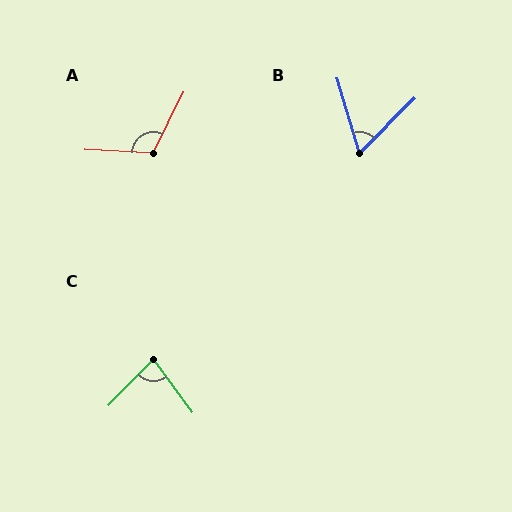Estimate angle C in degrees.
Approximately 81 degrees.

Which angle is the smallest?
B, at approximately 62 degrees.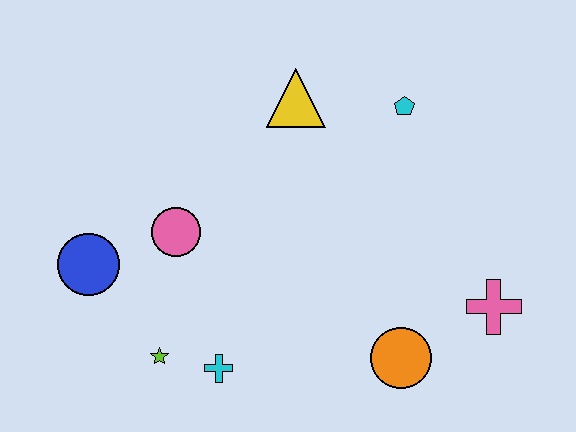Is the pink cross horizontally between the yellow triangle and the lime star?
No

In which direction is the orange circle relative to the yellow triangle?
The orange circle is below the yellow triangle.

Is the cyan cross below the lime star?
Yes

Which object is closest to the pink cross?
The orange circle is closest to the pink cross.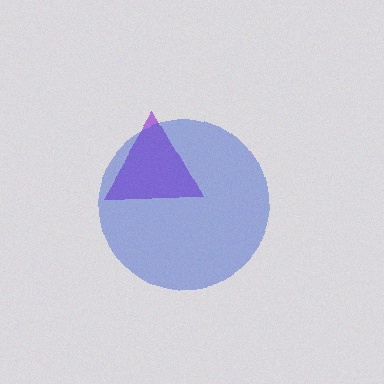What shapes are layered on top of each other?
The layered shapes are: a purple triangle, a blue circle.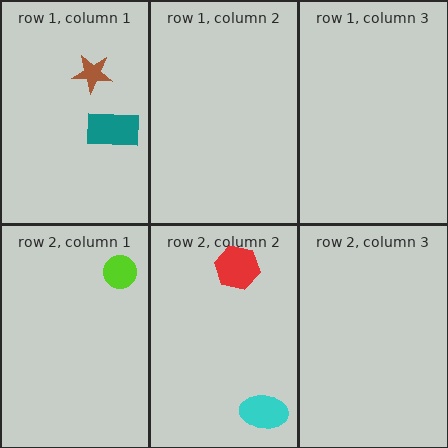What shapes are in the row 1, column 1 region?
The teal rectangle, the brown star.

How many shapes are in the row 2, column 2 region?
2.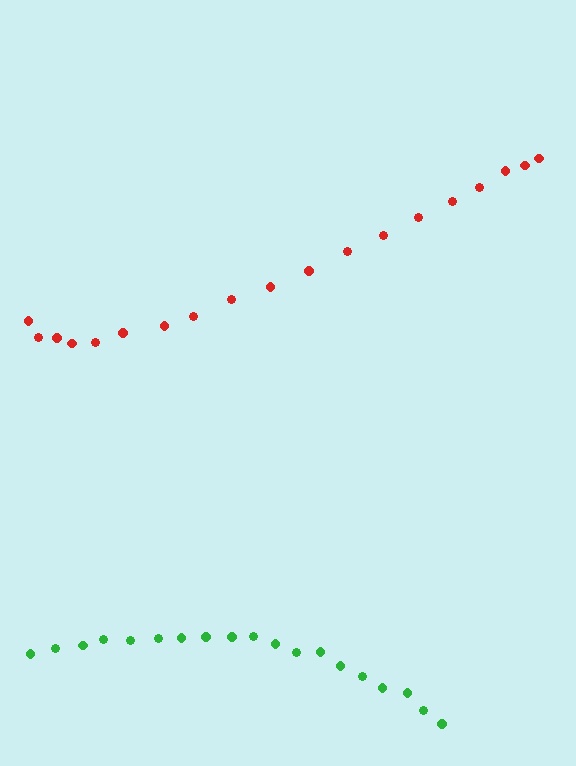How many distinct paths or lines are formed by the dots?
There are 2 distinct paths.